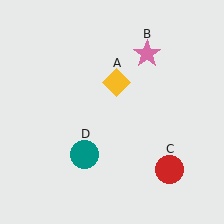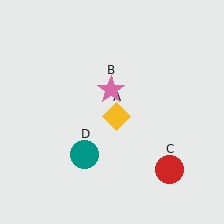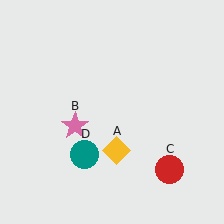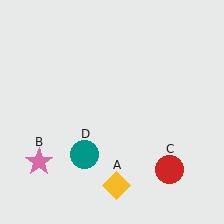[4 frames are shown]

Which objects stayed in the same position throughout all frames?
Red circle (object C) and teal circle (object D) remained stationary.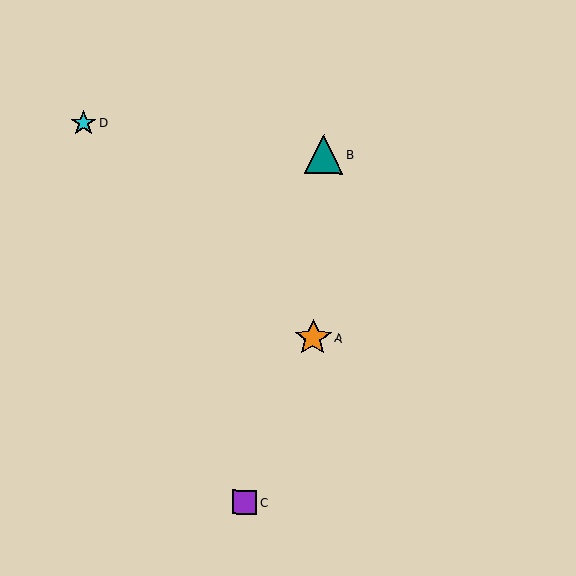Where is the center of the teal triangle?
The center of the teal triangle is at (324, 154).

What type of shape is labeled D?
Shape D is a cyan star.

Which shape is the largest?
The teal triangle (labeled B) is the largest.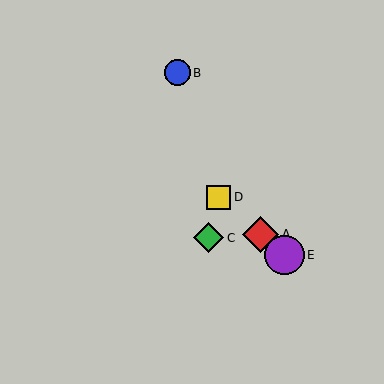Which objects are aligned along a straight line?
Objects A, D, E are aligned along a straight line.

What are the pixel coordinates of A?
Object A is at (261, 234).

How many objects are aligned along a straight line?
3 objects (A, D, E) are aligned along a straight line.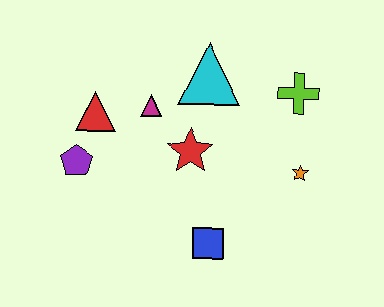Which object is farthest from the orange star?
The purple pentagon is farthest from the orange star.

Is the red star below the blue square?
No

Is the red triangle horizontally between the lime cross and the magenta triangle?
No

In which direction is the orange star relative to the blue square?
The orange star is to the right of the blue square.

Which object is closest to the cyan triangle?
The magenta triangle is closest to the cyan triangle.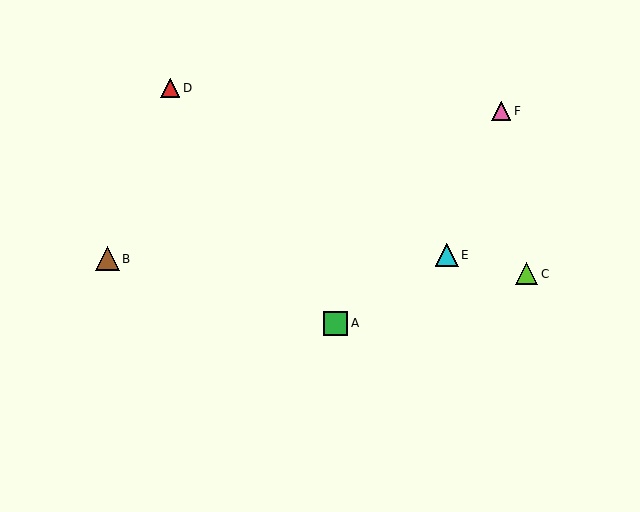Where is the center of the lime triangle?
The center of the lime triangle is at (526, 274).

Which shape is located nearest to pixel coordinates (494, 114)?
The pink triangle (labeled F) at (501, 111) is nearest to that location.